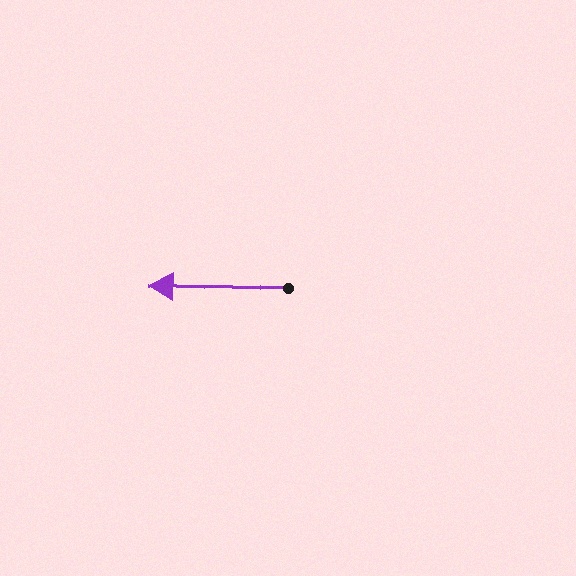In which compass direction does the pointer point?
West.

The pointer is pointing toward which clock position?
Roughly 9 o'clock.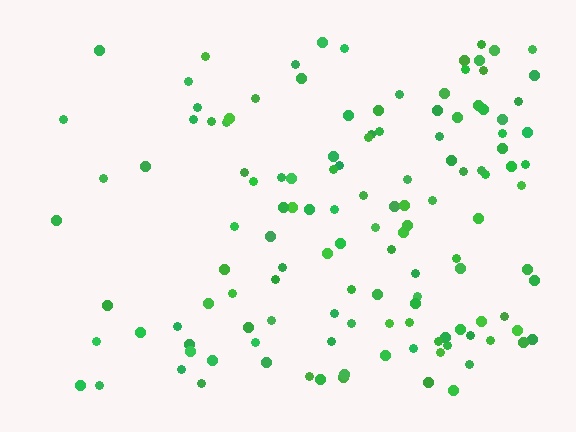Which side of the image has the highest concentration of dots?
The right.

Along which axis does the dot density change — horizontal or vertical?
Horizontal.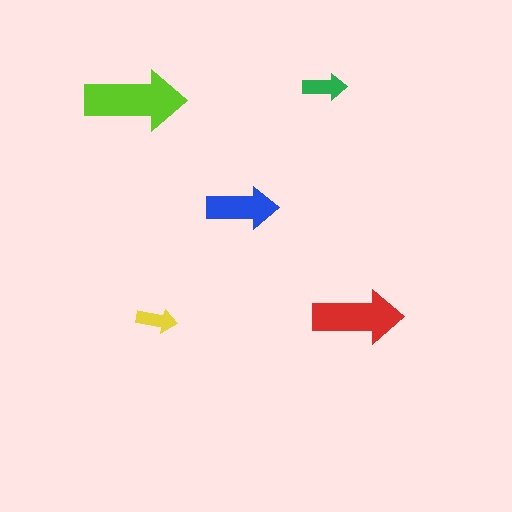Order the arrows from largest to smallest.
the lime one, the red one, the blue one, the green one, the yellow one.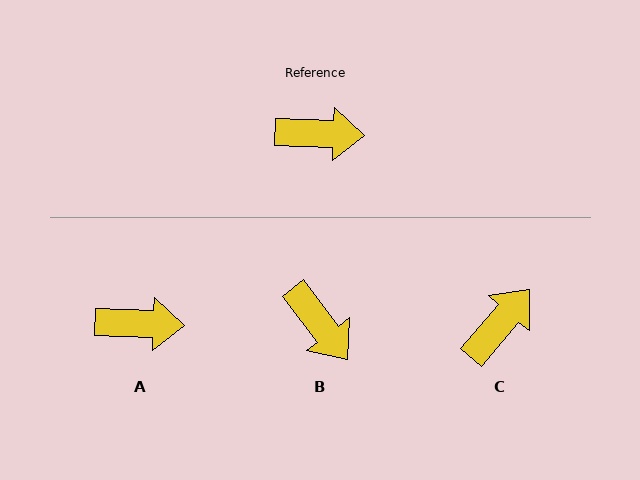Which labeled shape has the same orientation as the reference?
A.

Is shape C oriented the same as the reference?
No, it is off by about 52 degrees.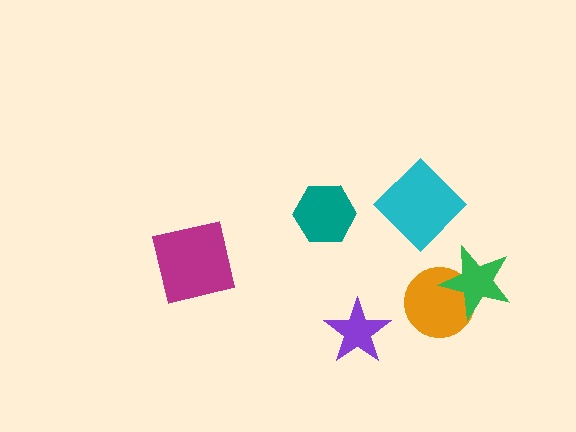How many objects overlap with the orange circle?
1 object overlaps with the orange circle.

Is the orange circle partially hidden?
Yes, it is partially covered by another shape.